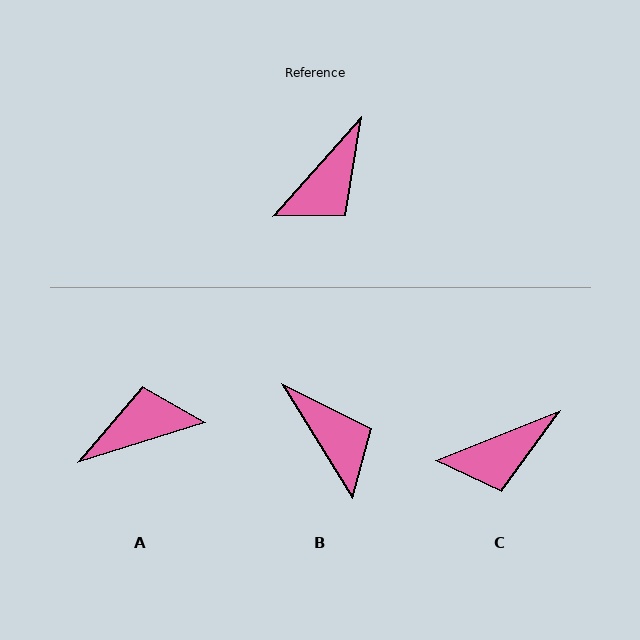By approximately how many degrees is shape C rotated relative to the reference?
Approximately 27 degrees clockwise.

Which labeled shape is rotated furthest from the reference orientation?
A, about 149 degrees away.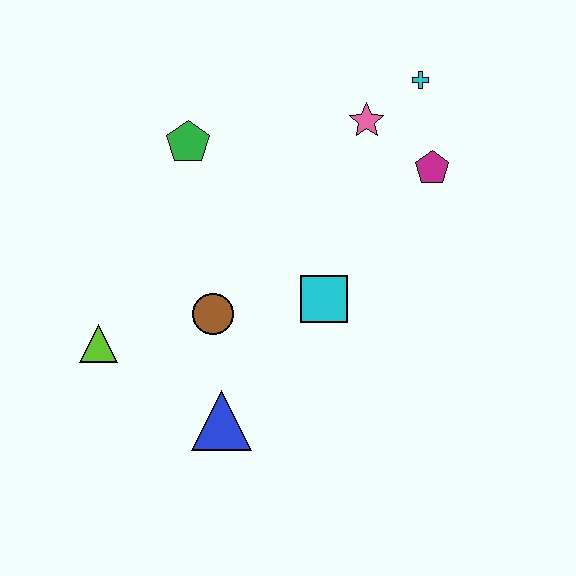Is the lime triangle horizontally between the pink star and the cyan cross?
No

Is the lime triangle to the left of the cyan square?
Yes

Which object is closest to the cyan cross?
The pink star is closest to the cyan cross.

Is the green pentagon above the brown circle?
Yes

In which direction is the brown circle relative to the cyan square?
The brown circle is to the left of the cyan square.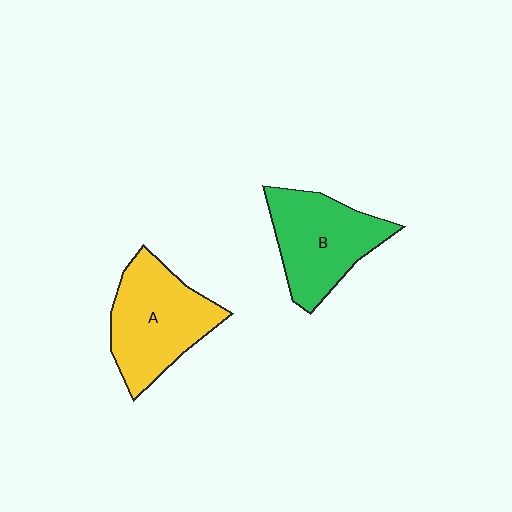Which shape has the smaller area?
Shape B (green).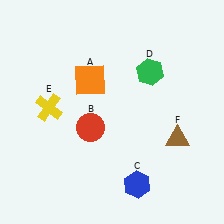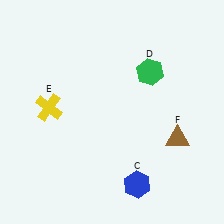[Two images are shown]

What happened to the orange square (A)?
The orange square (A) was removed in Image 2. It was in the top-left area of Image 1.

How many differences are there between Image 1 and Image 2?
There are 2 differences between the two images.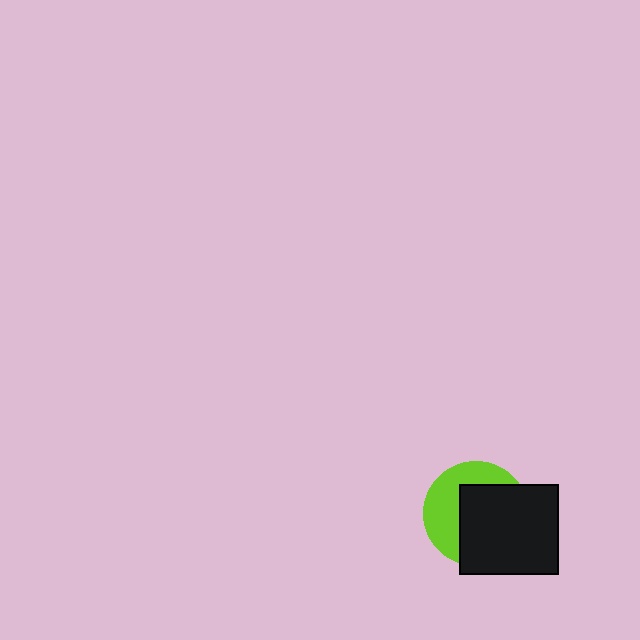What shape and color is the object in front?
The object in front is a black rectangle.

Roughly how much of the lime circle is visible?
A small part of it is visible (roughly 42%).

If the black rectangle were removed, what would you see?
You would see the complete lime circle.